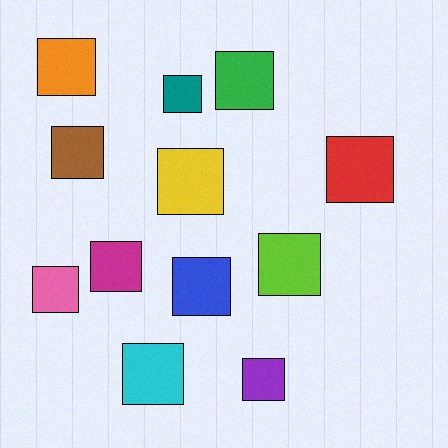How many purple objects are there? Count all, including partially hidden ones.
There is 1 purple object.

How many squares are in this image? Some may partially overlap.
There are 12 squares.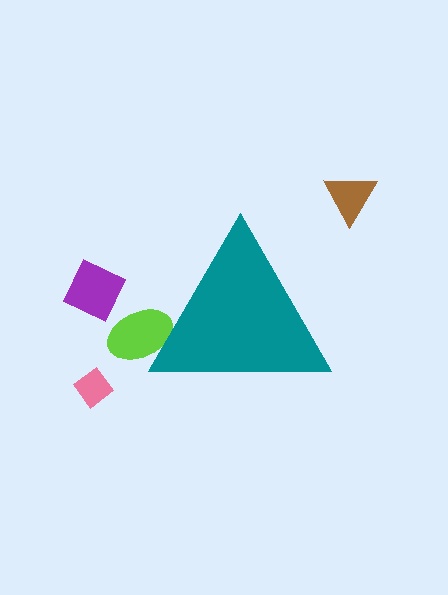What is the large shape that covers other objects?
A teal triangle.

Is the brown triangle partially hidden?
No, the brown triangle is fully visible.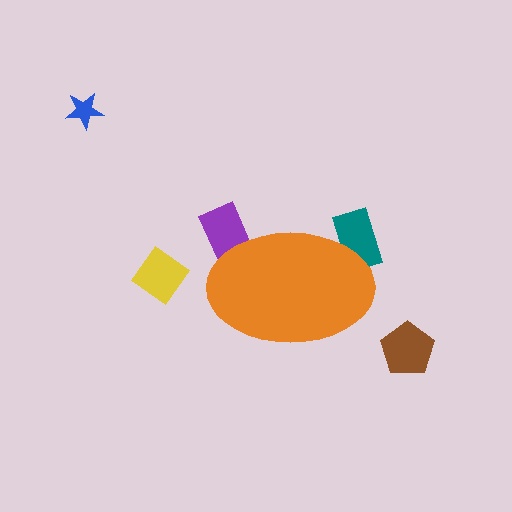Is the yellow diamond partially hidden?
No, the yellow diamond is fully visible.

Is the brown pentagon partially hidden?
No, the brown pentagon is fully visible.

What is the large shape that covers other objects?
An orange ellipse.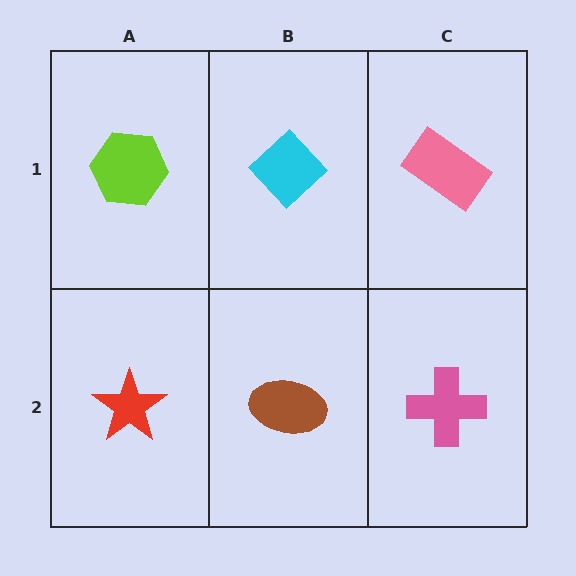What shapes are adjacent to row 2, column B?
A cyan diamond (row 1, column B), a red star (row 2, column A), a pink cross (row 2, column C).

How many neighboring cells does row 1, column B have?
3.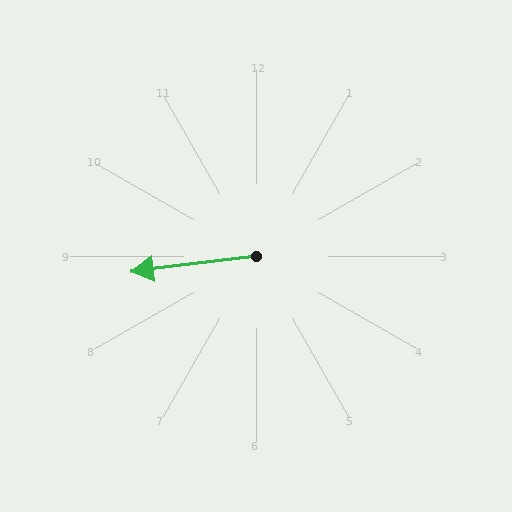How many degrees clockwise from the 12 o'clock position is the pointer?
Approximately 263 degrees.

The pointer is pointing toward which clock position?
Roughly 9 o'clock.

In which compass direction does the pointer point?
West.